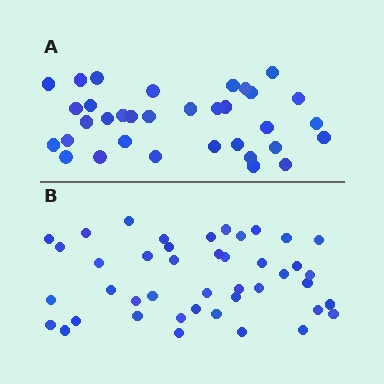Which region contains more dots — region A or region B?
Region B (the bottom region) has more dots.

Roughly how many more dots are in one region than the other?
Region B has roughly 8 or so more dots than region A.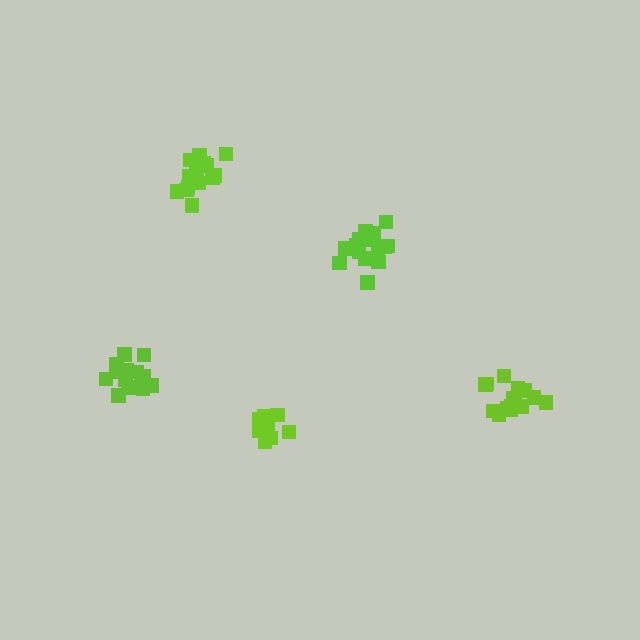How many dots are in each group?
Group 1: 14 dots, Group 2: 14 dots, Group 3: 16 dots, Group 4: 17 dots, Group 5: 15 dots (76 total).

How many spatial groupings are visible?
There are 5 spatial groupings.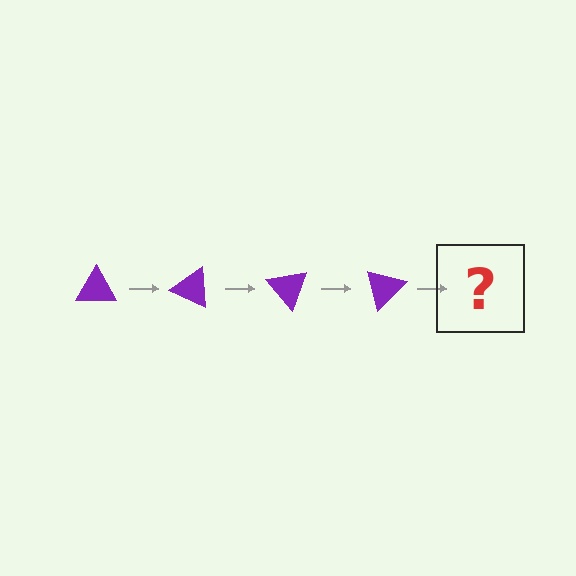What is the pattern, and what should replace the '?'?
The pattern is that the triangle rotates 25 degrees each step. The '?' should be a purple triangle rotated 100 degrees.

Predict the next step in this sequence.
The next step is a purple triangle rotated 100 degrees.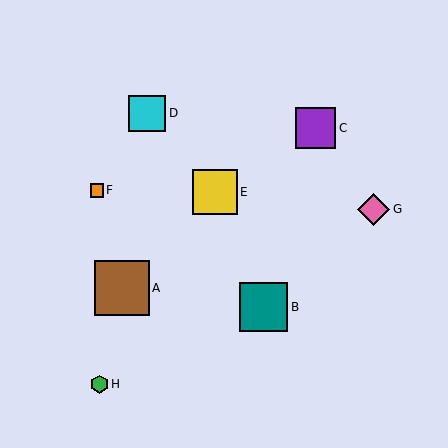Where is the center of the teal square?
The center of the teal square is at (263, 307).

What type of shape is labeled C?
Shape C is a purple square.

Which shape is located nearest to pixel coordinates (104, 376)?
The green hexagon (labeled H) at (99, 384) is nearest to that location.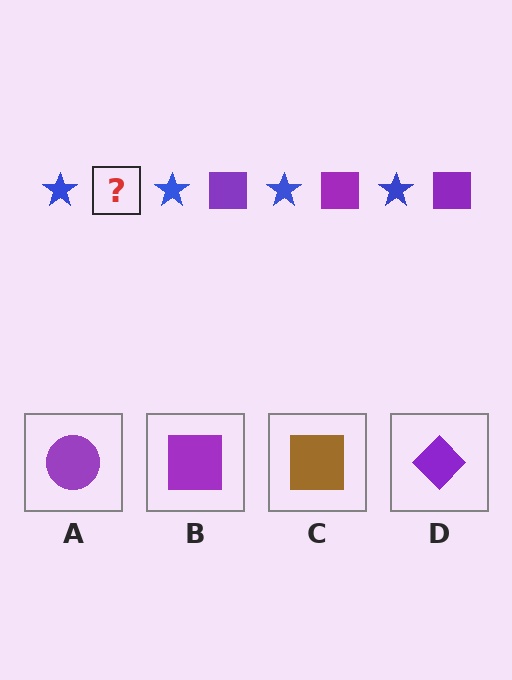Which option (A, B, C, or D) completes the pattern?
B.